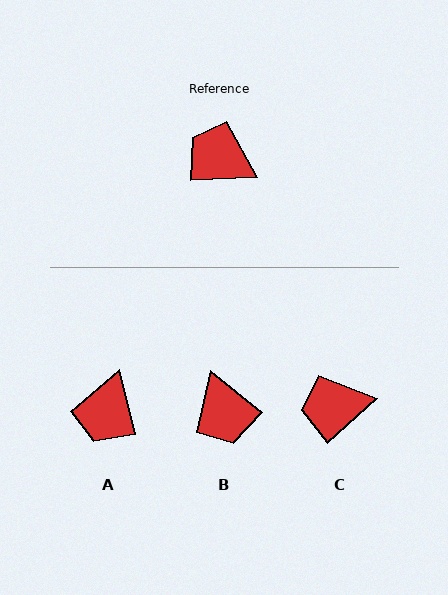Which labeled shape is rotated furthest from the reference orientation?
B, about 138 degrees away.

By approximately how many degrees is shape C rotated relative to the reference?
Approximately 40 degrees counter-clockwise.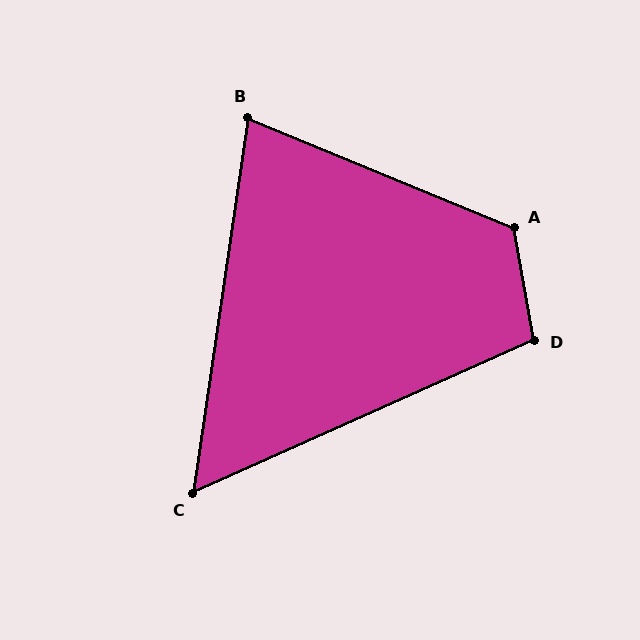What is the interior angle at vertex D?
Approximately 104 degrees (obtuse).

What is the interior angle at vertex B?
Approximately 76 degrees (acute).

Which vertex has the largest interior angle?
A, at approximately 122 degrees.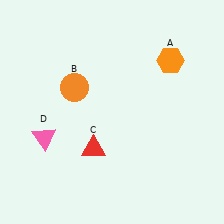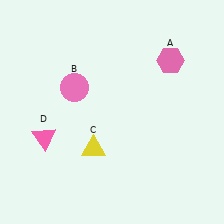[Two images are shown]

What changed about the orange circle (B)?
In Image 1, B is orange. In Image 2, it changed to pink.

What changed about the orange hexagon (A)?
In Image 1, A is orange. In Image 2, it changed to pink.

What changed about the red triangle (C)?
In Image 1, C is red. In Image 2, it changed to yellow.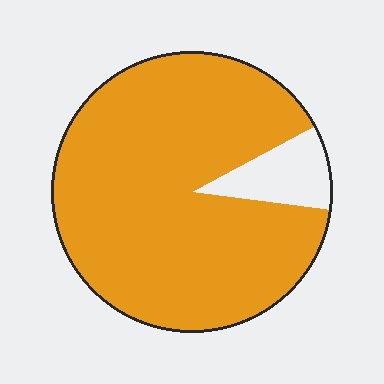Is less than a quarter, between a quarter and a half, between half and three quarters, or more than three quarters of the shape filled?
More than three quarters.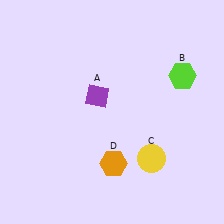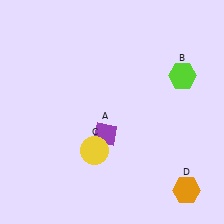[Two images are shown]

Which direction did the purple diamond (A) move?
The purple diamond (A) moved down.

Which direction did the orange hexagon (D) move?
The orange hexagon (D) moved right.